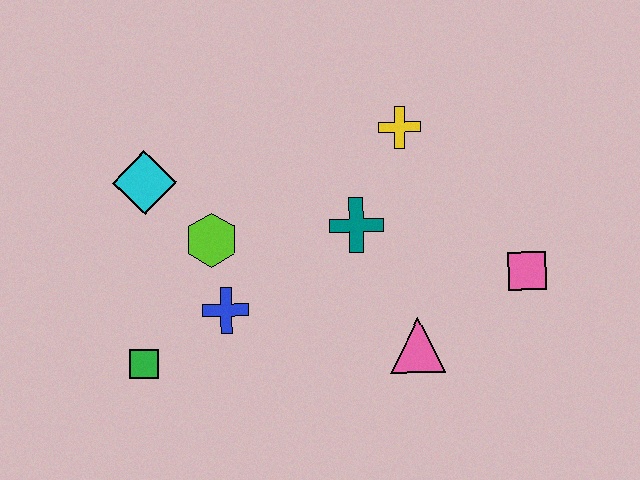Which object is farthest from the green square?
The pink square is farthest from the green square.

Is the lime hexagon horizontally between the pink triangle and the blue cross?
No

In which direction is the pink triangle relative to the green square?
The pink triangle is to the right of the green square.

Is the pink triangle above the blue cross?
No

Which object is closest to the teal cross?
The yellow cross is closest to the teal cross.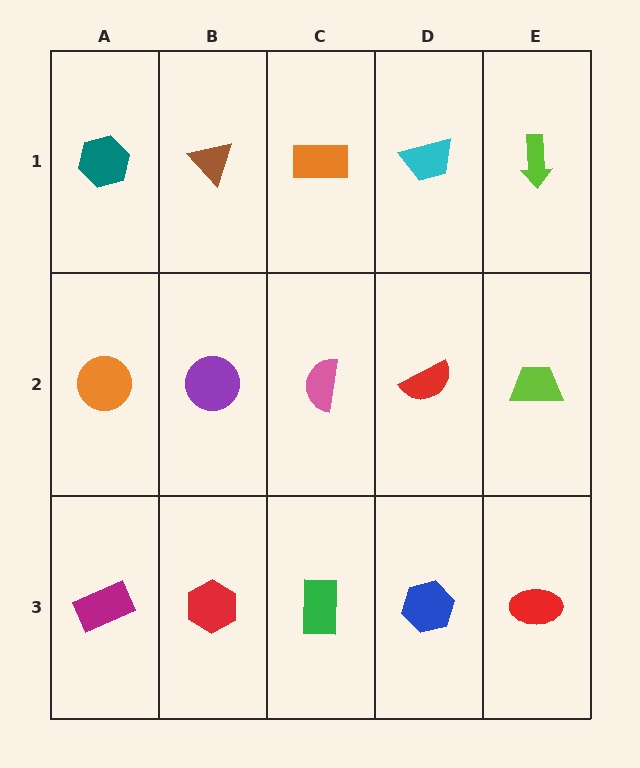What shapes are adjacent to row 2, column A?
A teal hexagon (row 1, column A), a magenta rectangle (row 3, column A), a purple circle (row 2, column B).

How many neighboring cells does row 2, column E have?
3.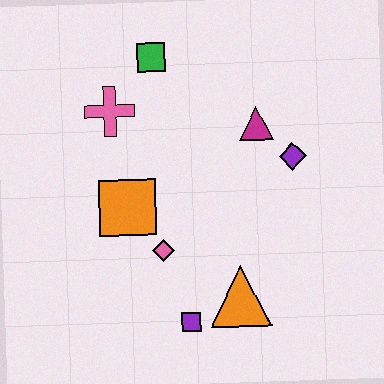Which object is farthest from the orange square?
The purple diamond is farthest from the orange square.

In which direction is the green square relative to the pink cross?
The green square is above the pink cross.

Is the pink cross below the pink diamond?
No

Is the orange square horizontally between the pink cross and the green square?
Yes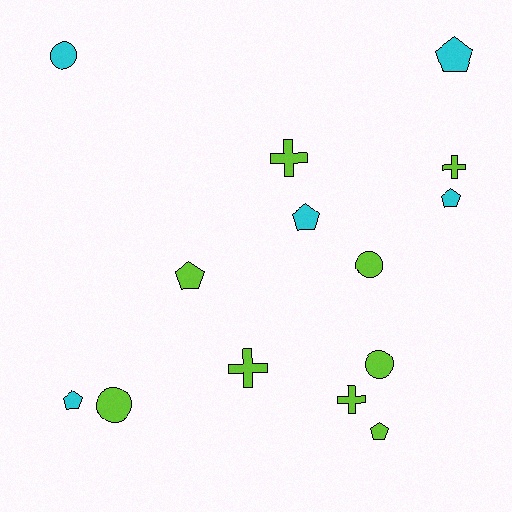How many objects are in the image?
There are 14 objects.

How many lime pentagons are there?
There are 2 lime pentagons.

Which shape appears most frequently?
Pentagon, with 6 objects.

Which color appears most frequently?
Lime, with 9 objects.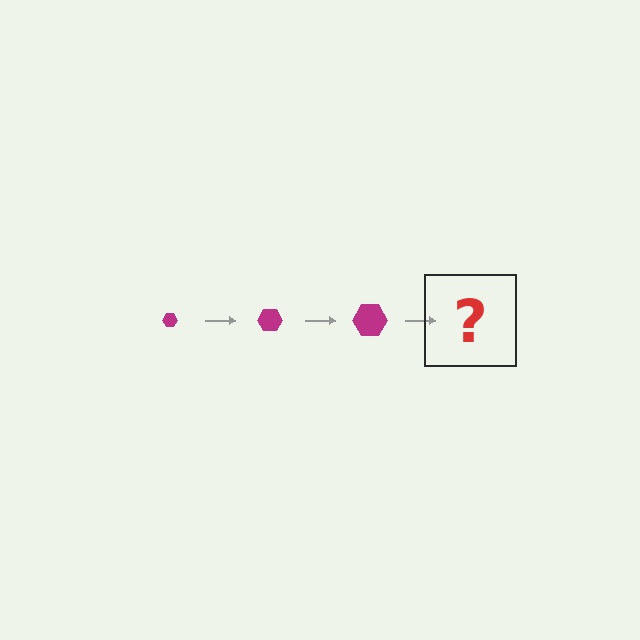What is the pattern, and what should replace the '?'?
The pattern is that the hexagon gets progressively larger each step. The '?' should be a magenta hexagon, larger than the previous one.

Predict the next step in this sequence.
The next step is a magenta hexagon, larger than the previous one.